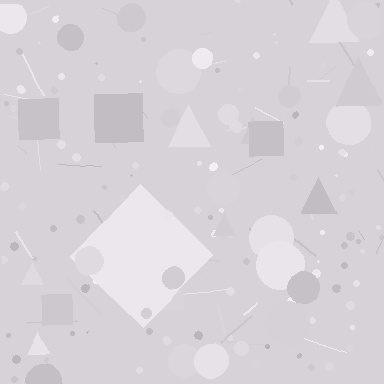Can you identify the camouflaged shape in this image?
The camouflaged shape is a diamond.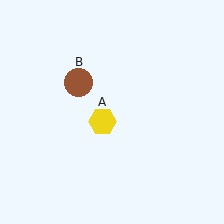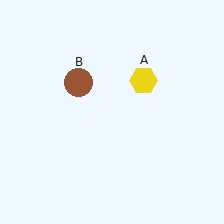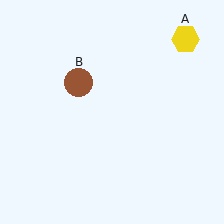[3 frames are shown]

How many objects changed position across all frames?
1 object changed position: yellow hexagon (object A).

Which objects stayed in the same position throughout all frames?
Brown circle (object B) remained stationary.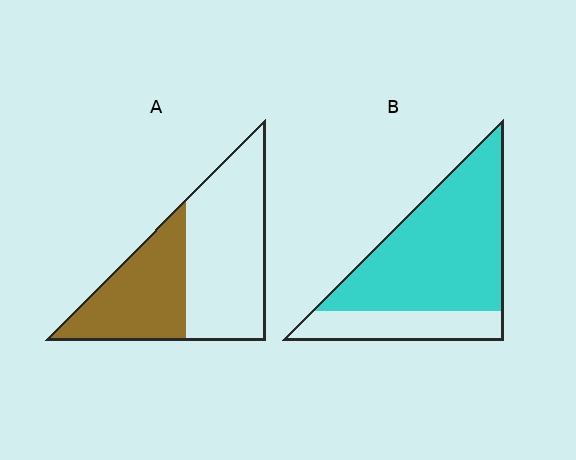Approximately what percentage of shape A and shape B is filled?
A is approximately 40% and B is approximately 75%.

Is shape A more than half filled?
No.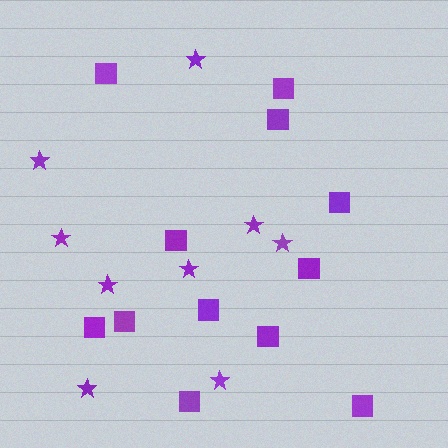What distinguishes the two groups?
There are 2 groups: one group of stars (9) and one group of squares (12).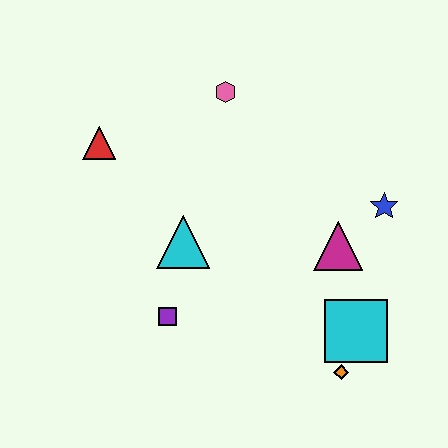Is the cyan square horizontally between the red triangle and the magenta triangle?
No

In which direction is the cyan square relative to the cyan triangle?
The cyan square is to the right of the cyan triangle.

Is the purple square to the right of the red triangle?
Yes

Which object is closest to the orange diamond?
The cyan square is closest to the orange diamond.